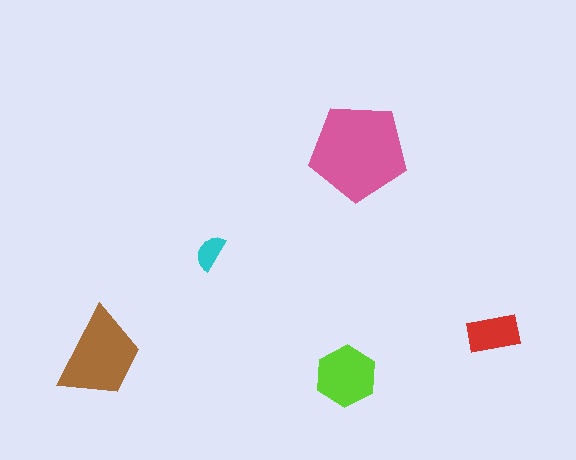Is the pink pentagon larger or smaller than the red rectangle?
Larger.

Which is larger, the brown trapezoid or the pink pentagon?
The pink pentagon.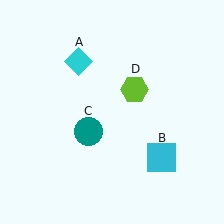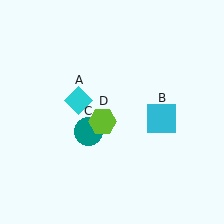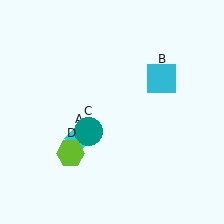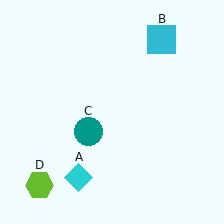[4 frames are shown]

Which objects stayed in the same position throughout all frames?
Teal circle (object C) remained stationary.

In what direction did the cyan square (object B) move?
The cyan square (object B) moved up.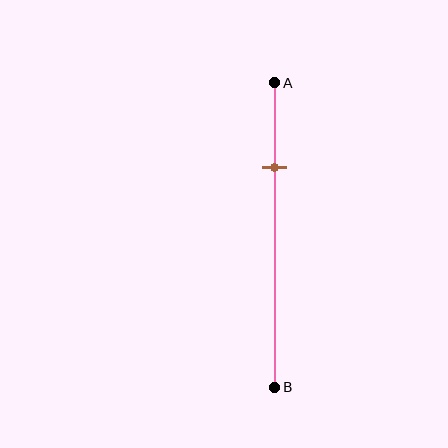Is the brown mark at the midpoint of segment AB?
No, the mark is at about 30% from A, not at the 50% midpoint.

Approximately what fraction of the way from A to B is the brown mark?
The brown mark is approximately 30% of the way from A to B.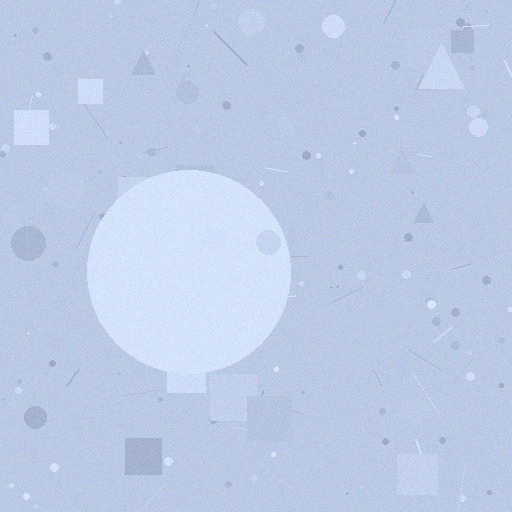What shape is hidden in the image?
A circle is hidden in the image.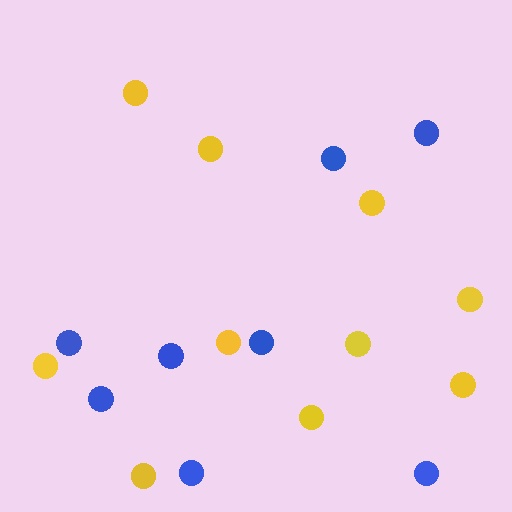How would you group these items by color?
There are 2 groups: one group of blue circles (8) and one group of yellow circles (10).